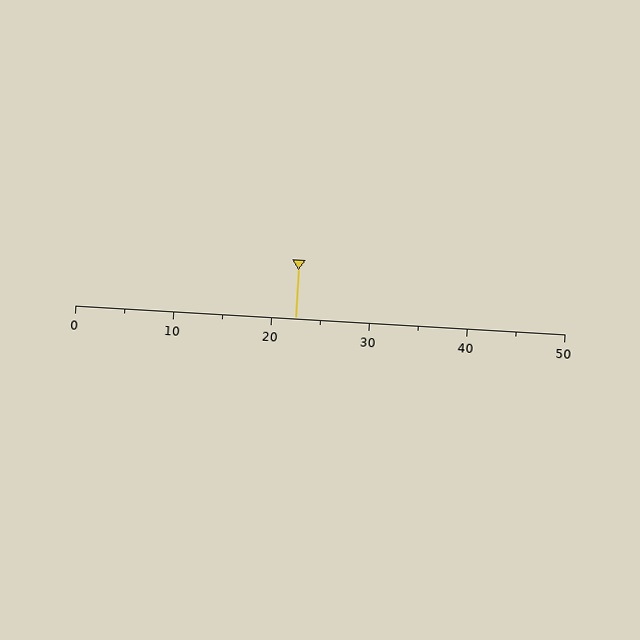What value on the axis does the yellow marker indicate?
The marker indicates approximately 22.5.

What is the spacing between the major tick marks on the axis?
The major ticks are spaced 10 apart.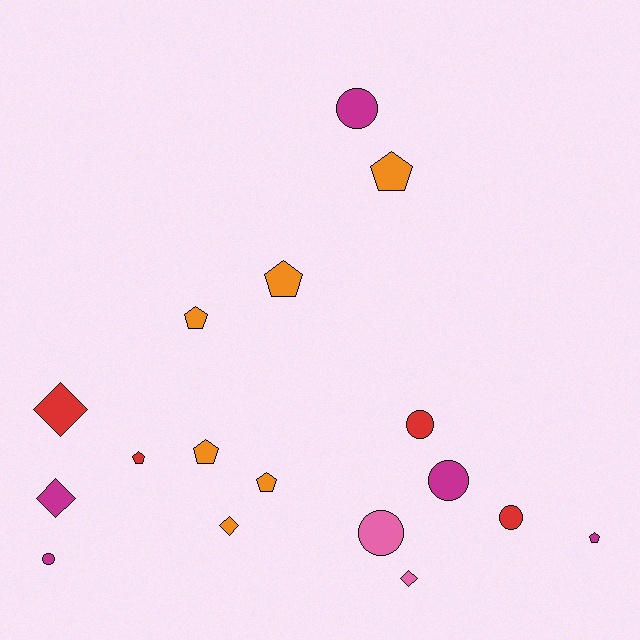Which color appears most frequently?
Orange, with 6 objects.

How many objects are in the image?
There are 17 objects.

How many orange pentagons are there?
There are 5 orange pentagons.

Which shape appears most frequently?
Pentagon, with 7 objects.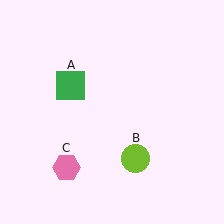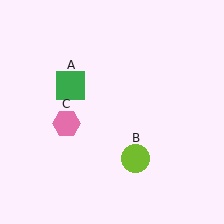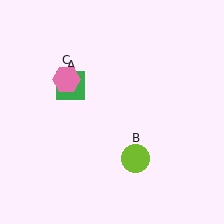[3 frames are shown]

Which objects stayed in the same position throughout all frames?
Green square (object A) and lime circle (object B) remained stationary.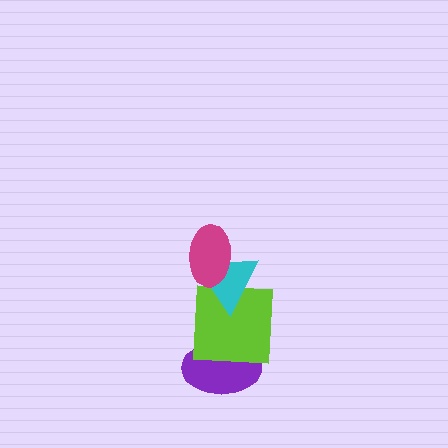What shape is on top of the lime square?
The cyan triangle is on top of the lime square.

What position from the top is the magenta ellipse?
The magenta ellipse is 1st from the top.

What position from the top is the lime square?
The lime square is 3rd from the top.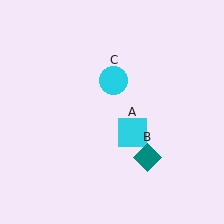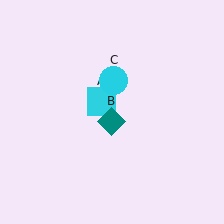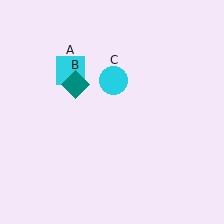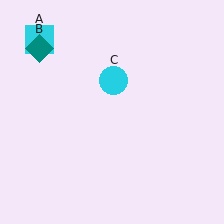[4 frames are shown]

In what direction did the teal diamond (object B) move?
The teal diamond (object B) moved up and to the left.